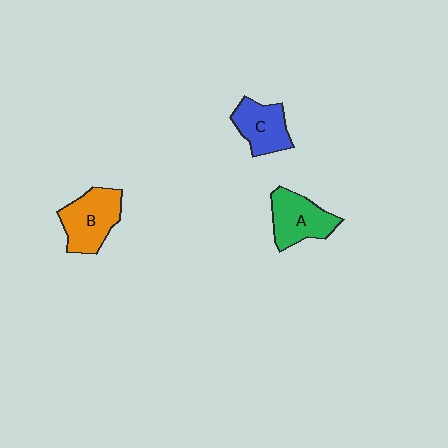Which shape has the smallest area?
Shape C (blue).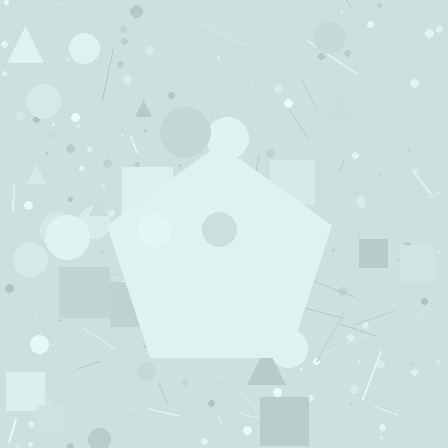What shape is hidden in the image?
A pentagon is hidden in the image.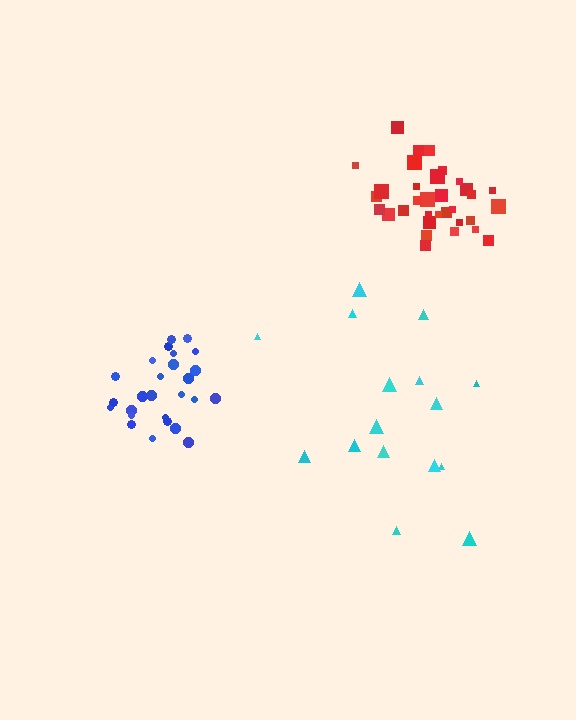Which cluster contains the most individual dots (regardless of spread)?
Red (34).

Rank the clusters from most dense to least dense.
blue, red, cyan.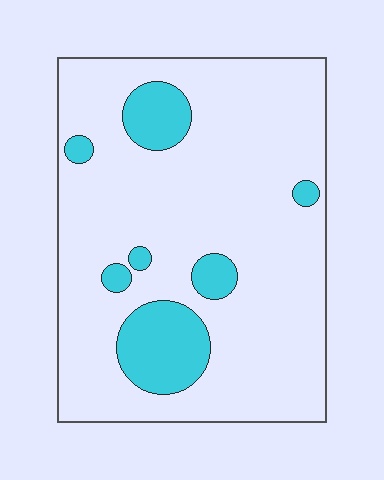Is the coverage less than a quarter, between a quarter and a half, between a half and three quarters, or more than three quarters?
Less than a quarter.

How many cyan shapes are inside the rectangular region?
7.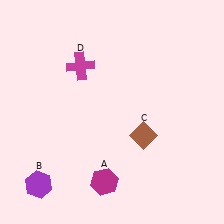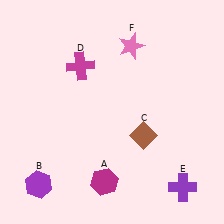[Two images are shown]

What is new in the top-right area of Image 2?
A pink star (F) was added in the top-right area of Image 2.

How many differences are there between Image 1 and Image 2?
There are 2 differences between the two images.